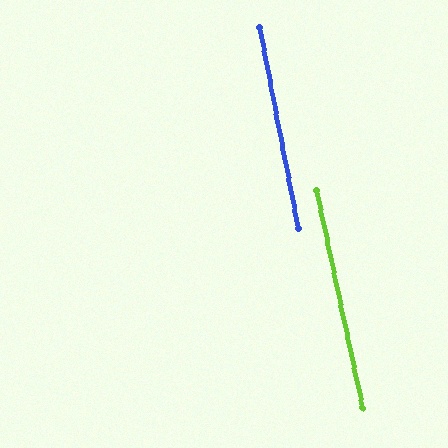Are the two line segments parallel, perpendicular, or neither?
Parallel — their directions differ by only 0.8°.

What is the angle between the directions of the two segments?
Approximately 1 degree.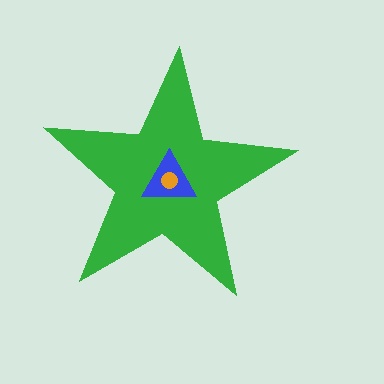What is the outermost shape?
The green star.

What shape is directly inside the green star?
The blue triangle.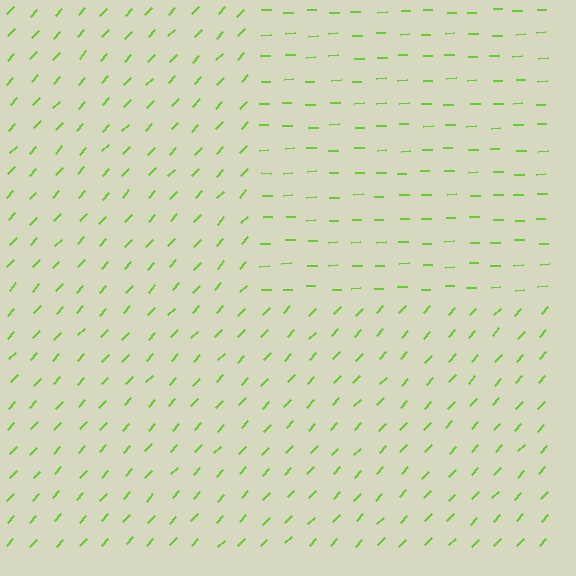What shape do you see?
I see a rectangle.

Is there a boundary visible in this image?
Yes, there is a texture boundary formed by a change in line orientation.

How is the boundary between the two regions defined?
The boundary is defined purely by a change in line orientation (approximately 45 degrees difference). All lines are the same color and thickness.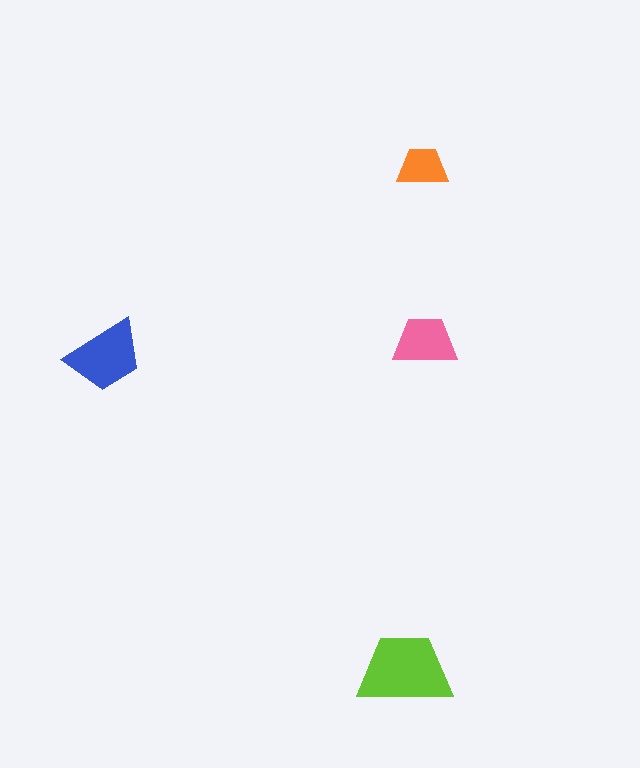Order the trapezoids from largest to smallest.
the lime one, the blue one, the pink one, the orange one.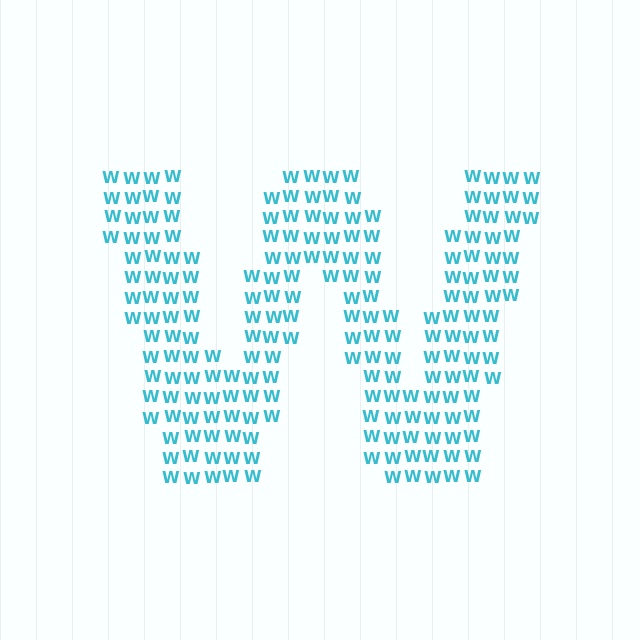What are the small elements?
The small elements are letter W's.